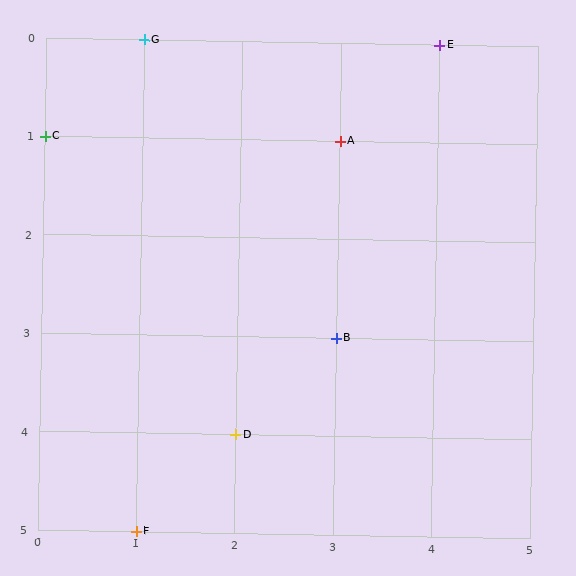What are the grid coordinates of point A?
Point A is at grid coordinates (3, 1).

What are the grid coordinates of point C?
Point C is at grid coordinates (0, 1).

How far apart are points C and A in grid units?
Points C and A are 3 columns apart.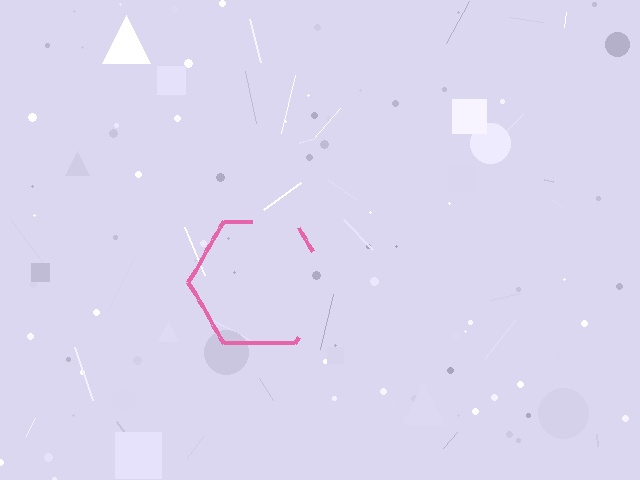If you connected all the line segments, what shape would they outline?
They would outline a hexagon.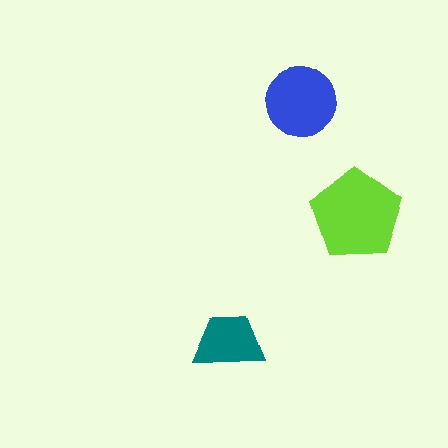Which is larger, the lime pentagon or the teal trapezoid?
The lime pentagon.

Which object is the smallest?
The teal trapezoid.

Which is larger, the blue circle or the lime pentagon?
The lime pentagon.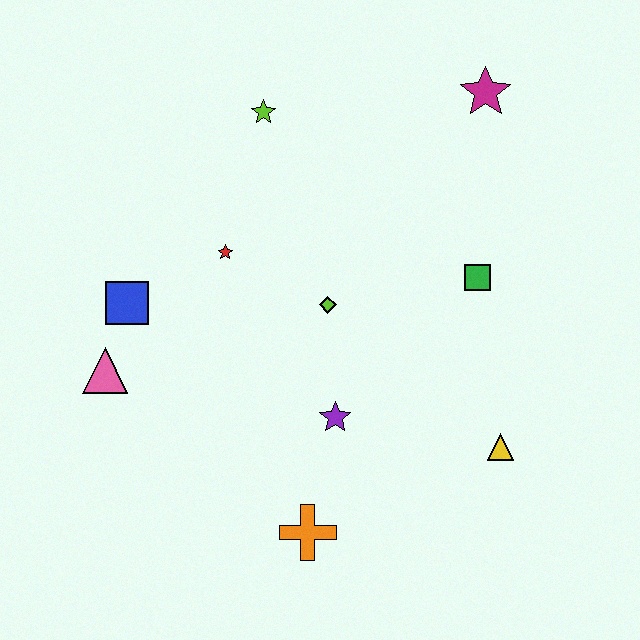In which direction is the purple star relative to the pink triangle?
The purple star is to the right of the pink triangle.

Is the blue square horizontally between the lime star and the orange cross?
No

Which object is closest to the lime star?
The red star is closest to the lime star.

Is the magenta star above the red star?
Yes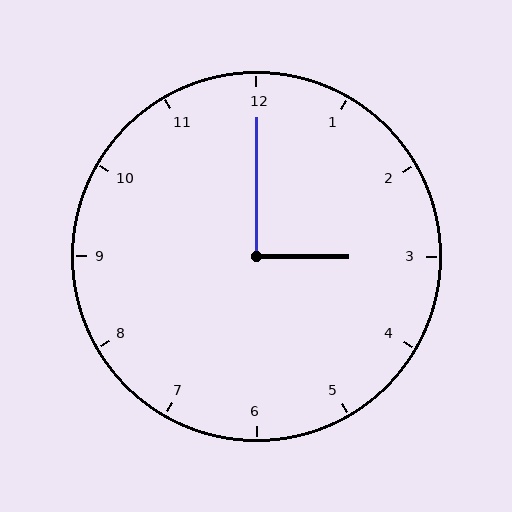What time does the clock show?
3:00.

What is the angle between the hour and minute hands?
Approximately 90 degrees.